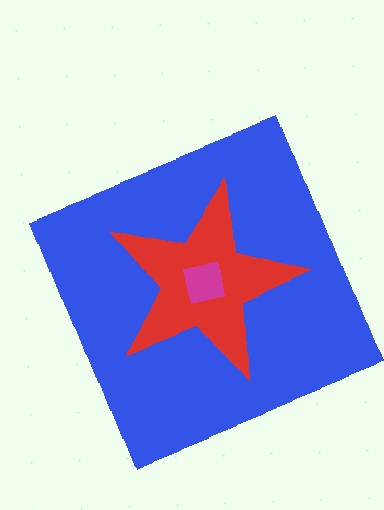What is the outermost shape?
The blue square.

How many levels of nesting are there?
3.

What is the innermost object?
The magenta square.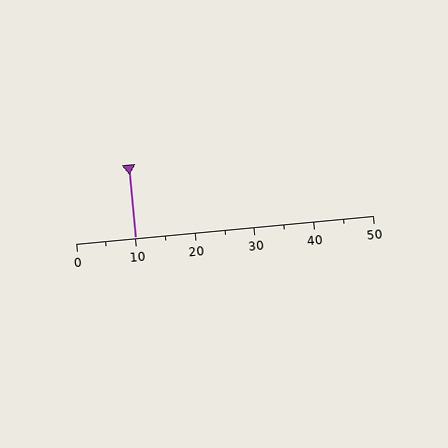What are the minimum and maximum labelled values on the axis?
The axis runs from 0 to 50.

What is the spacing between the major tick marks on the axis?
The major ticks are spaced 10 apart.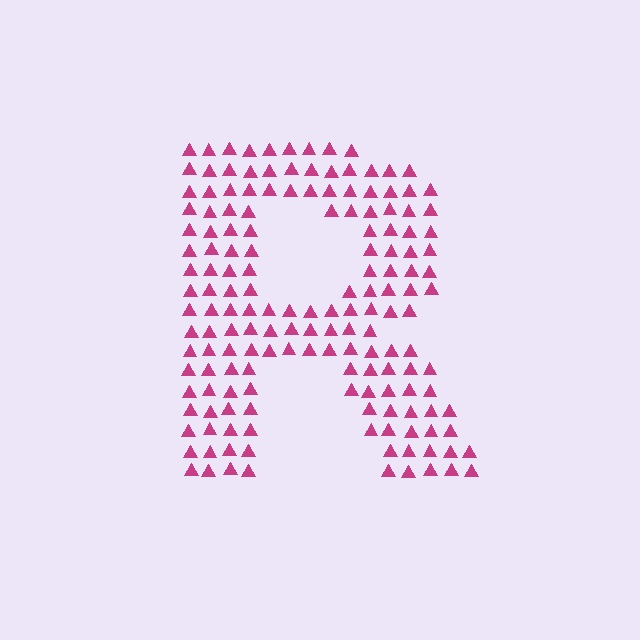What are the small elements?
The small elements are triangles.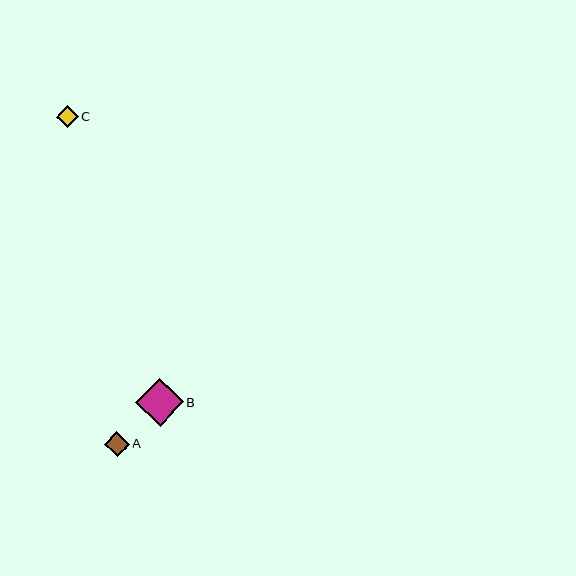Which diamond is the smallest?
Diamond C is the smallest with a size of approximately 22 pixels.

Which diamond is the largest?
Diamond B is the largest with a size of approximately 48 pixels.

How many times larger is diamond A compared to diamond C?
Diamond A is approximately 1.2 times the size of diamond C.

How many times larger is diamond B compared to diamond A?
Diamond B is approximately 1.9 times the size of diamond A.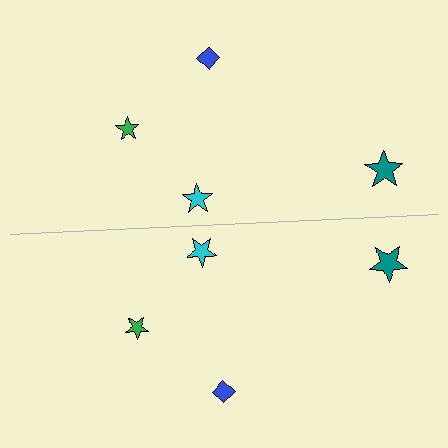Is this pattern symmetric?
Yes, this pattern has bilateral (reflection) symmetry.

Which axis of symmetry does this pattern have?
The pattern has a horizontal axis of symmetry running through the center of the image.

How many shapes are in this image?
There are 8 shapes in this image.